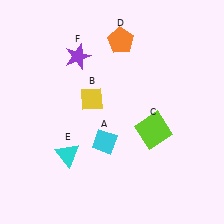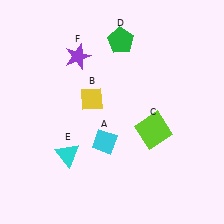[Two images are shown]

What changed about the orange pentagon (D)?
In Image 1, D is orange. In Image 2, it changed to green.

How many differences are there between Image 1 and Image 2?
There is 1 difference between the two images.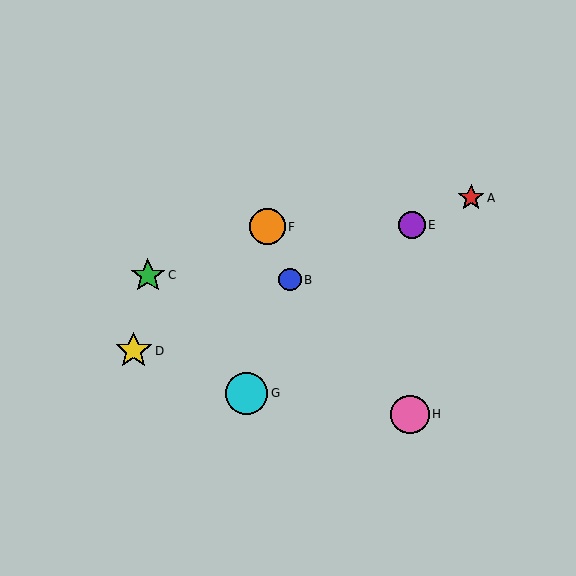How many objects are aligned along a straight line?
4 objects (A, B, D, E) are aligned along a straight line.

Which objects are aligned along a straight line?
Objects A, B, D, E are aligned along a straight line.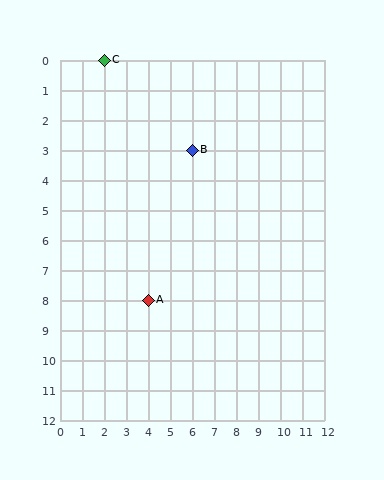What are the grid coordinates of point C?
Point C is at grid coordinates (2, 0).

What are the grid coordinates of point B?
Point B is at grid coordinates (6, 3).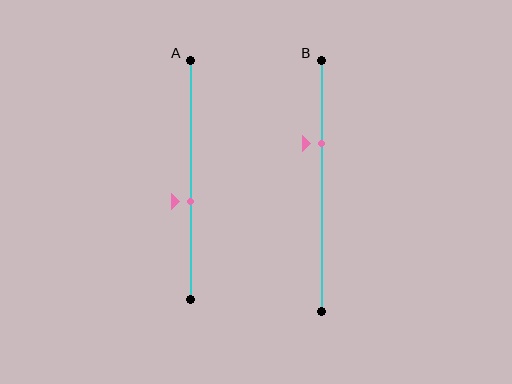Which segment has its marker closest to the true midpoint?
Segment A has its marker closest to the true midpoint.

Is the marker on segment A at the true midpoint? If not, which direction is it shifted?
No, the marker on segment A is shifted downward by about 9% of the segment length.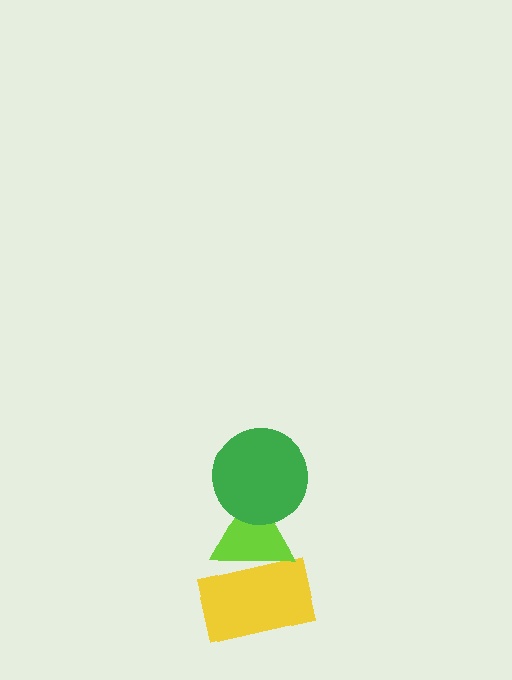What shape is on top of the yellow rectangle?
The lime triangle is on top of the yellow rectangle.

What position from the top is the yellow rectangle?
The yellow rectangle is 3rd from the top.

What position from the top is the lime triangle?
The lime triangle is 2nd from the top.